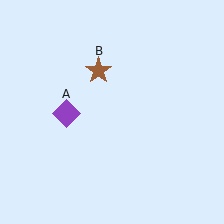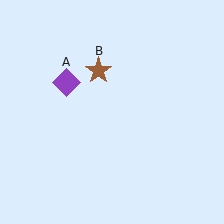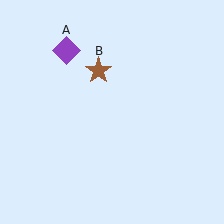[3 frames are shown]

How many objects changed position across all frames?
1 object changed position: purple diamond (object A).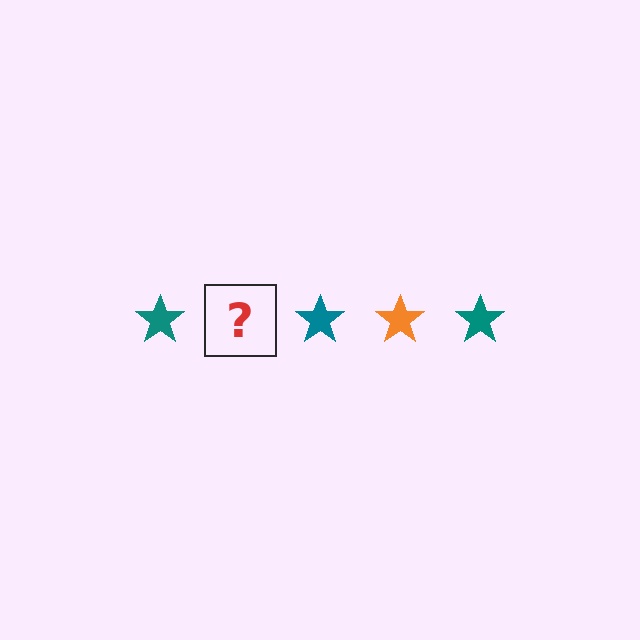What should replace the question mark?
The question mark should be replaced with an orange star.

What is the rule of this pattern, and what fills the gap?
The rule is that the pattern cycles through teal, orange stars. The gap should be filled with an orange star.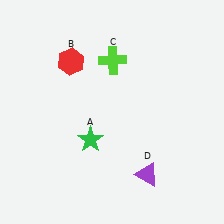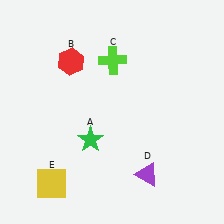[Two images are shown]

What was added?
A yellow square (E) was added in Image 2.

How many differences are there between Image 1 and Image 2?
There is 1 difference between the two images.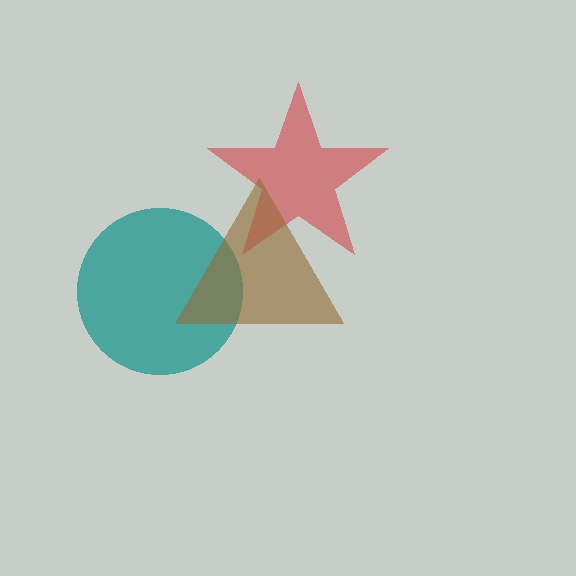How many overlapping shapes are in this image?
There are 3 overlapping shapes in the image.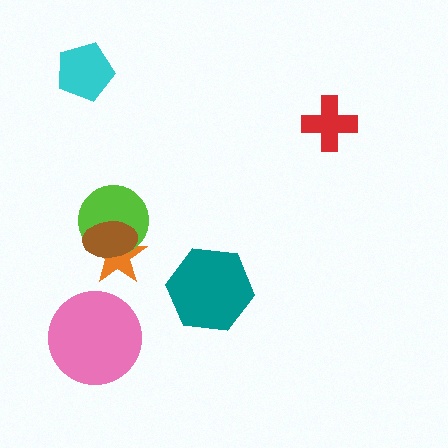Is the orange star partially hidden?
Yes, it is partially covered by another shape.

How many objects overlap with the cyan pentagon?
0 objects overlap with the cyan pentagon.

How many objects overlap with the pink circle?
0 objects overlap with the pink circle.